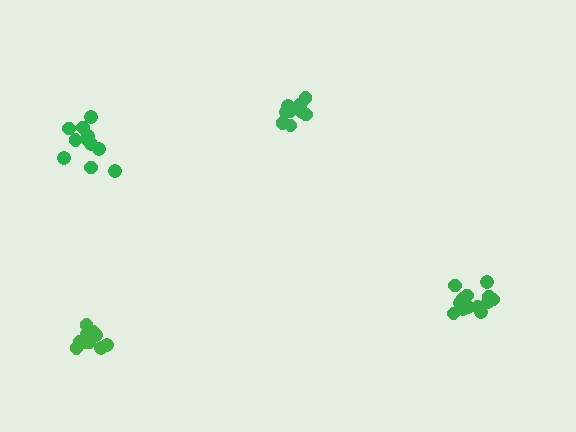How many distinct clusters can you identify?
There are 4 distinct clusters.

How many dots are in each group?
Group 1: 10 dots, Group 2: 11 dots, Group 3: 13 dots, Group 4: 9 dots (43 total).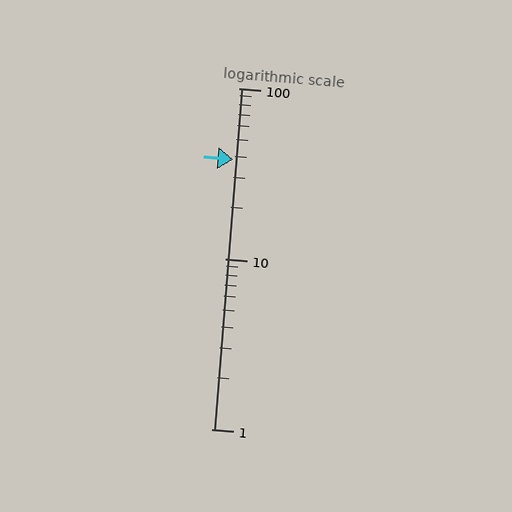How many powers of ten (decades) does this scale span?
The scale spans 2 decades, from 1 to 100.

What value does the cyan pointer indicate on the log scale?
The pointer indicates approximately 38.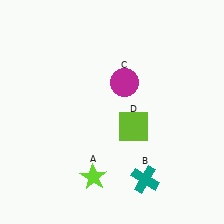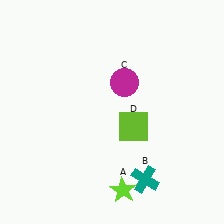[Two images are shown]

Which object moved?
The lime star (A) moved right.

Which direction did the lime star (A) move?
The lime star (A) moved right.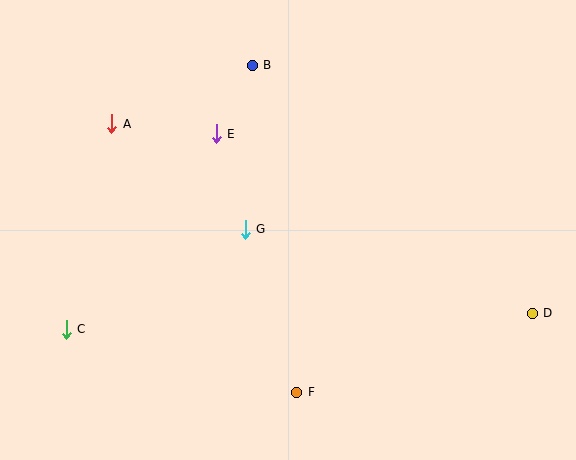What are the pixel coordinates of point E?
Point E is at (216, 134).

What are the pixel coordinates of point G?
Point G is at (245, 229).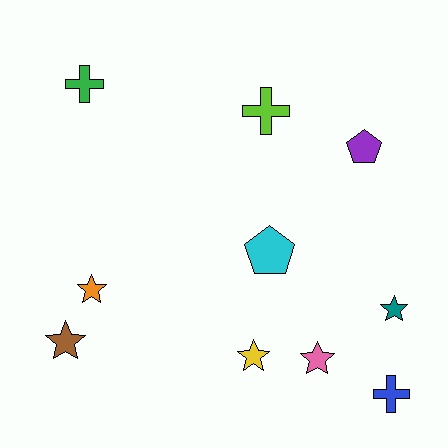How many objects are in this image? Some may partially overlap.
There are 10 objects.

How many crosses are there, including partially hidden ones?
There are 3 crosses.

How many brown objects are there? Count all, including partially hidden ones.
There is 1 brown object.